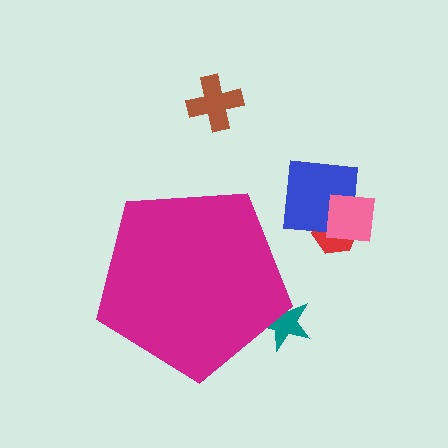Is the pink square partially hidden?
No, the pink square is fully visible.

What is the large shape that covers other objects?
A magenta pentagon.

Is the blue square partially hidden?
No, the blue square is fully visible.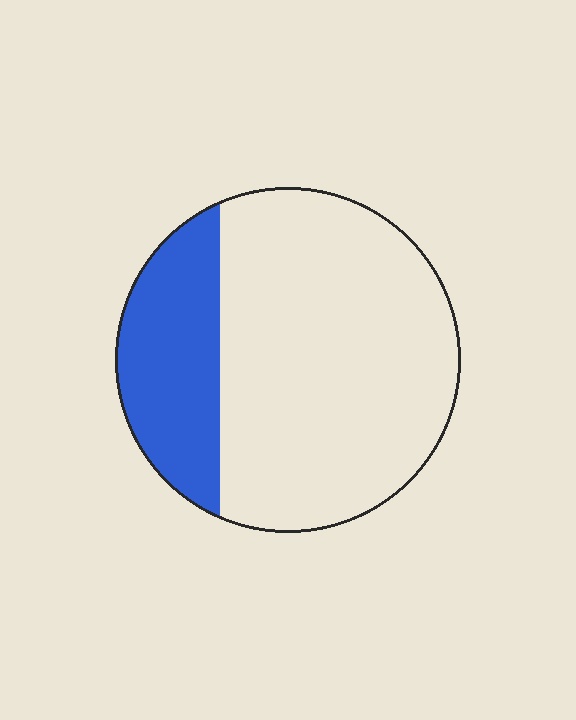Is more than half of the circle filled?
No.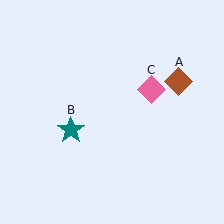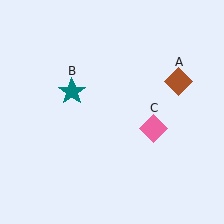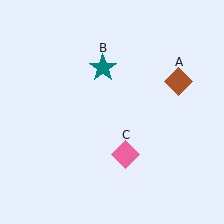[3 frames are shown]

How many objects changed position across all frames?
2 objects changed position: teal star (object B), pink diamond (object C).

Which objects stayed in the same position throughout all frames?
Brown diamond (object A) remained stationary.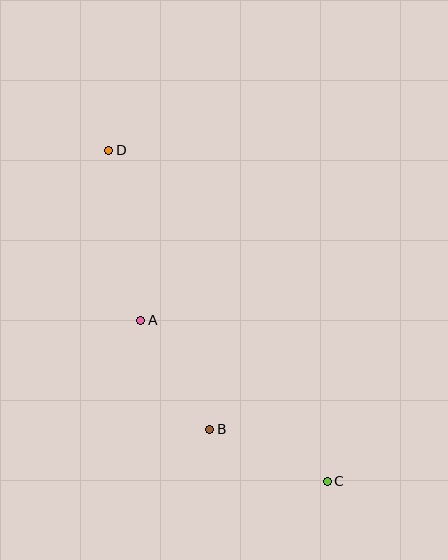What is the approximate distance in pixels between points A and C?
The distance between A and C is approximately 246 pixels.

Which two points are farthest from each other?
Points C and D are farthest from each other.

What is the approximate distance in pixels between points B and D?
The distance between B and D is approximately 297 pixels.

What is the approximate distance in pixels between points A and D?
The distance between A and D is approximately 173 pixels.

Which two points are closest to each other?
Points B and C are closest to each other.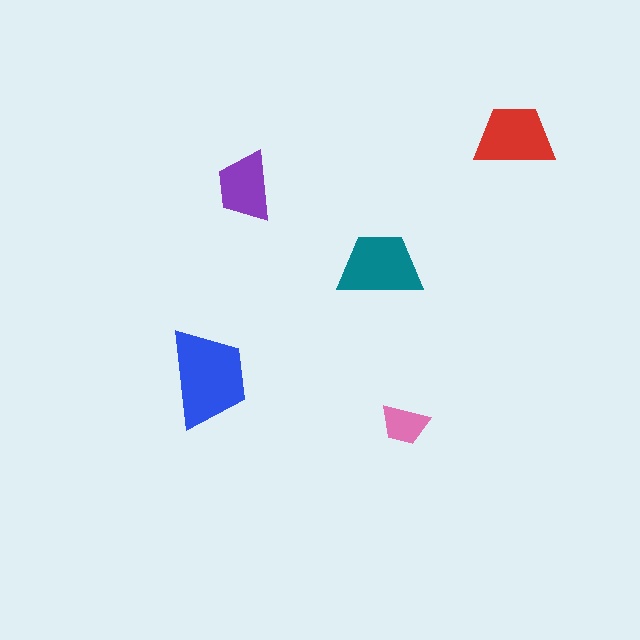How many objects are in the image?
There are 5 objects in the image.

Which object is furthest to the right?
The red trapezoid is rightmost.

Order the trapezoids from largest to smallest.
the blue one, the teal one, the red one, the purple one, the pink one.